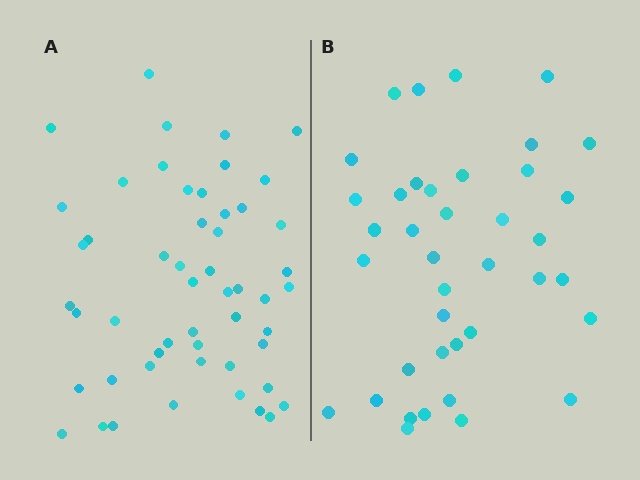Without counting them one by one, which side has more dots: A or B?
Region A (the left region) has more dots.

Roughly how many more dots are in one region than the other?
Region A has approximately 15 more dots than region B.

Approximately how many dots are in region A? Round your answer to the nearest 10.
About 50 dots. (The exact count is 52, which rounds to 50.)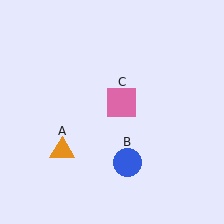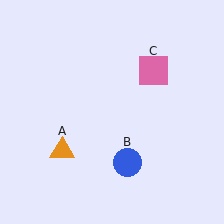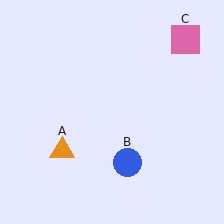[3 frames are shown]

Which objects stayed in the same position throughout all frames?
Orange triangle (object A) and blue circle (object B) remained stationary.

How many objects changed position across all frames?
1 object changed position: pink square (object C).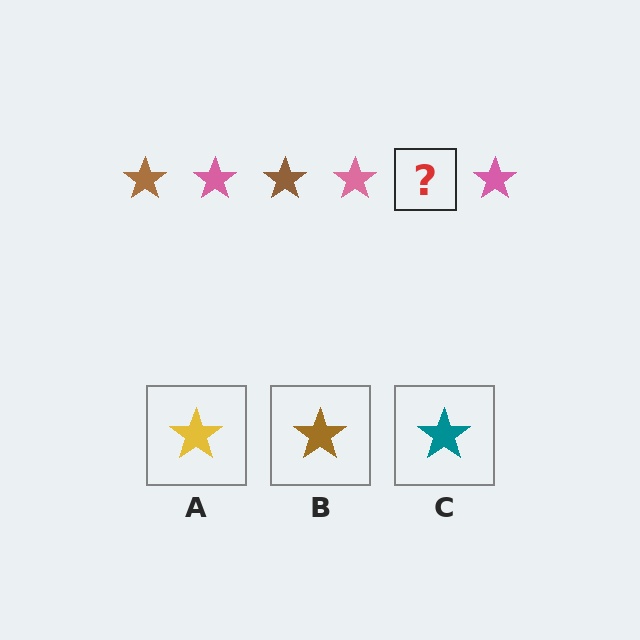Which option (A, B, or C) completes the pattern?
B.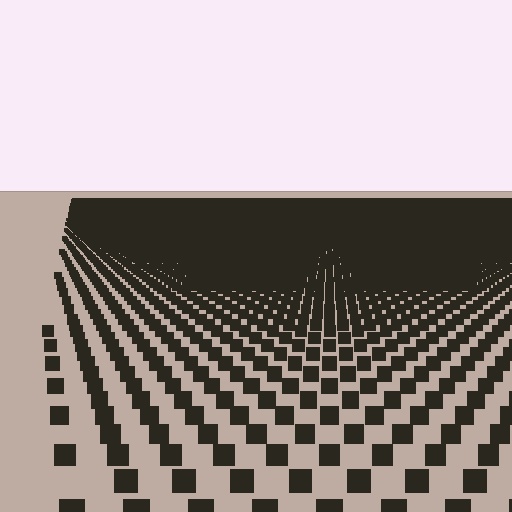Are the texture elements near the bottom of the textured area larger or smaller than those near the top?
Larger. Near the bottom, elements are closer to the viewer and appear at a bigger on-screen size.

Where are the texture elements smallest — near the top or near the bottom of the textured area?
Near the top.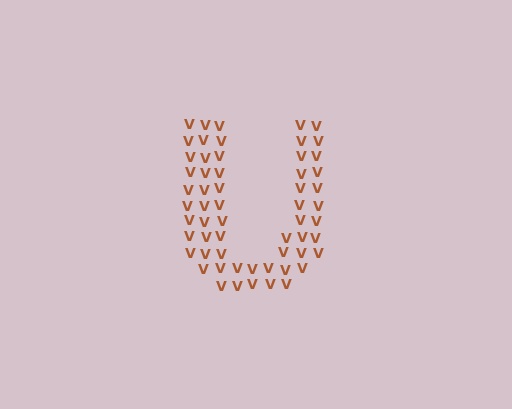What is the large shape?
The large shape is the letter U.